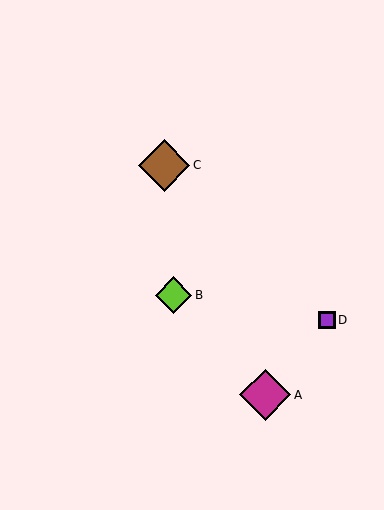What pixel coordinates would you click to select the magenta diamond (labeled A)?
Click at (265, 395) to select the magenta diamond A.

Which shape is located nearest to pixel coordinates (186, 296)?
The lime diamond (labeled B) at (173, 295) is nearest to that location.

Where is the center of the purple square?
The center of the purple square is at (327, 320).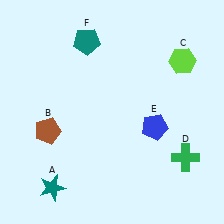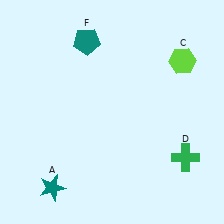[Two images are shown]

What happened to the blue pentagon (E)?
The blue pentagon (E) was removed in Image 2. It was in the bottom-right area of Image 1.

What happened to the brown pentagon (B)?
The brown pentagon (B) was removed in Image 2. It was in the bottom-left area of Image 1.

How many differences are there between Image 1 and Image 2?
There are 2 differences between the two images.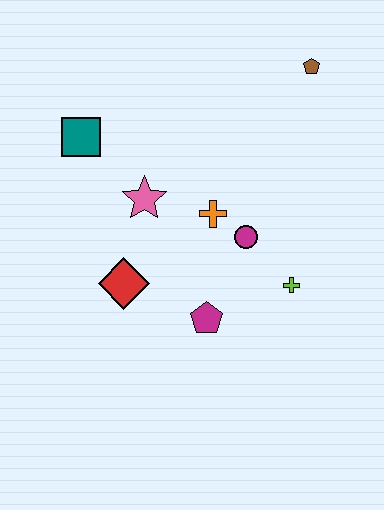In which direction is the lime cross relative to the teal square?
The lime cross is to the right of the teal square.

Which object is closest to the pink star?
The orange cross is closest to the pink star.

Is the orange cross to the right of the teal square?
Yes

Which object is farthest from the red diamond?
The brown pentagon is farthest from the red diamond.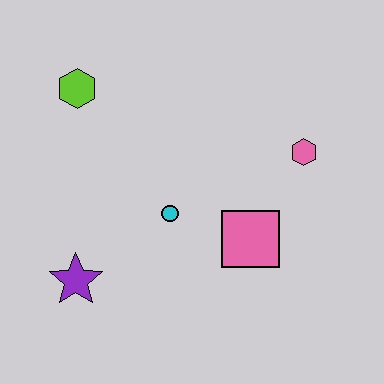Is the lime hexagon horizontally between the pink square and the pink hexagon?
No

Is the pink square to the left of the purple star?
No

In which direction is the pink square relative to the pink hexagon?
The pink square is below the pink hexagon.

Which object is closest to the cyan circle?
The pink square is closest to the cyan circle.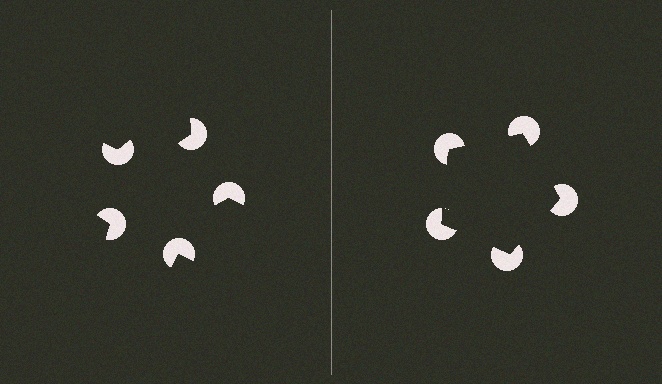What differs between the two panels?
The pac-man discs are positioned identically on both sides; only the wedge orientations differ. On the right they align to a pentagon; on the left they are misaligned.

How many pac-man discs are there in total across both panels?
10 — 5 on each side.